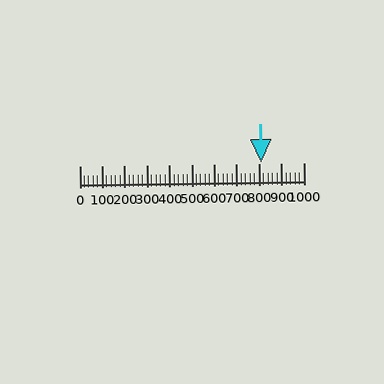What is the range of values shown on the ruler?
The ruler shows values from 0 to 1000.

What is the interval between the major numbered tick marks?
The major tick marks are spaced 100 units apart.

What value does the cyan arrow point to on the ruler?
The cyan arrow points to approximately 811.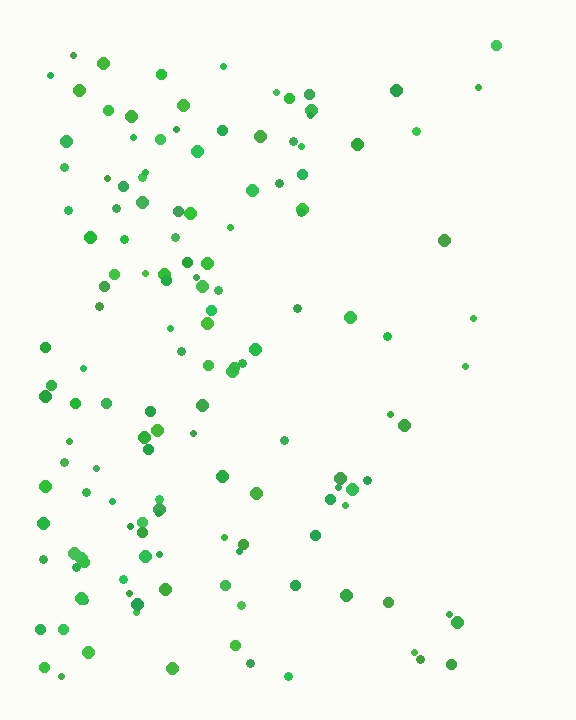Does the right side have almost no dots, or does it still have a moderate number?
Still a moderate number, just noticeably fewer than the left.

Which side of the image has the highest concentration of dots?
The left.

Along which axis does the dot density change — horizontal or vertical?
Horizontal.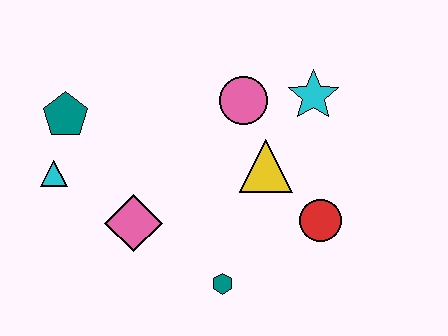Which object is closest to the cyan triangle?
The teal pentagon is closest to the cyan triangle.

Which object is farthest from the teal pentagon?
The red circle is farthest from the teal pentagon.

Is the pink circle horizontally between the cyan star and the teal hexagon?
Yes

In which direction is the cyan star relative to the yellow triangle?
The cyan star is above the yellow triangle.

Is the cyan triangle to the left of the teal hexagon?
Yes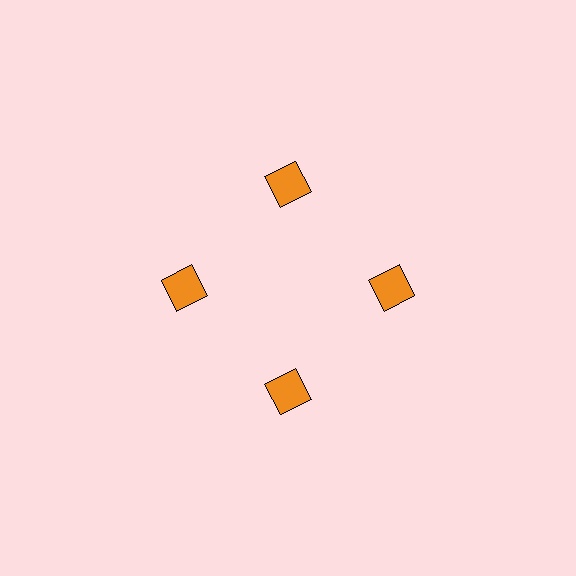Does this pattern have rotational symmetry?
Yes, this pattern has 4-fold rotational symmetry. It looks the same after rotating 90 degrees around the center.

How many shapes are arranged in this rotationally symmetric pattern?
There are 4 shapes, arranged in 4 groups of 1.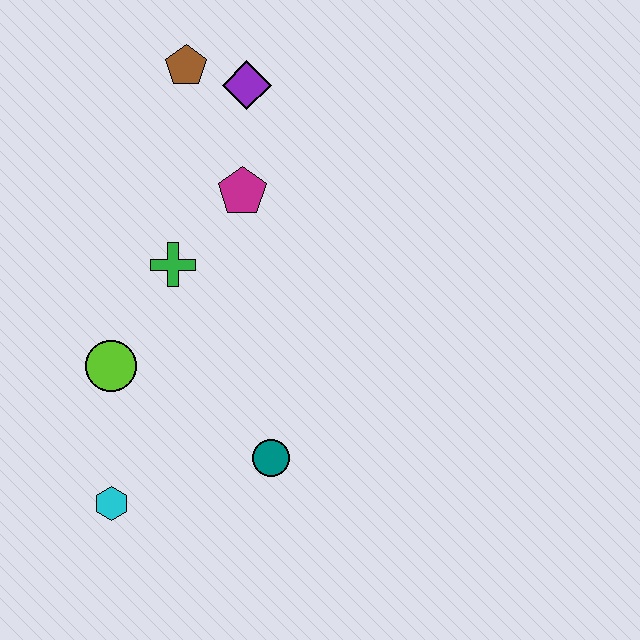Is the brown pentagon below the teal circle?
No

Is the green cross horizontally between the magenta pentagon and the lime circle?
Yes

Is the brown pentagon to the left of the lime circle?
No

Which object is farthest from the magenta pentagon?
The cyan hexagon is farthest from the magenta pentagon.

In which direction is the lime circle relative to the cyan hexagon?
The lime circle is above the cyan hexagon.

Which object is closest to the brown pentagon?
The purple diamond is closest to the brown pentagon.